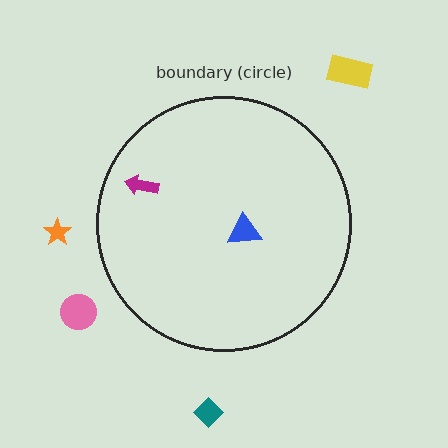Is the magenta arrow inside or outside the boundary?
Inside.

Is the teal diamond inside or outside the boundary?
Outside.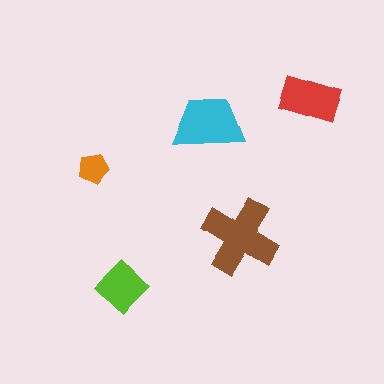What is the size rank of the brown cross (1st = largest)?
1st.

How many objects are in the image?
There are 5 objects in the image.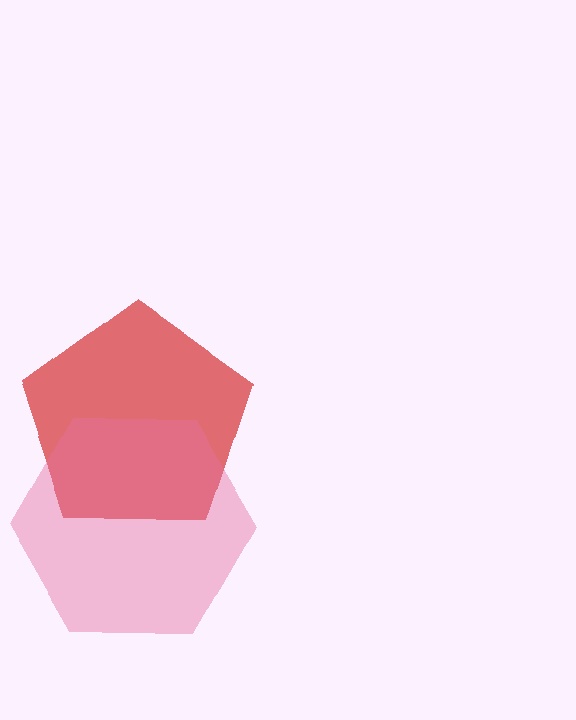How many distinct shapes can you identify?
There are 2 distinct shapes: a red pentagon, a pink hexagon.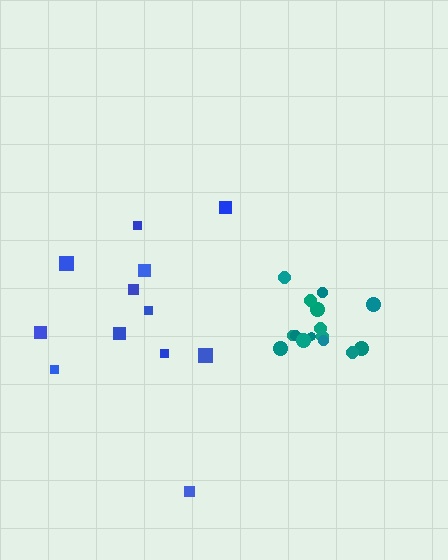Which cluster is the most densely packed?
Teal.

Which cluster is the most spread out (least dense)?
Blue.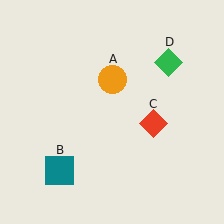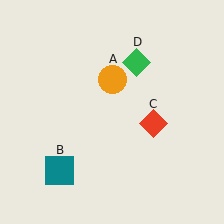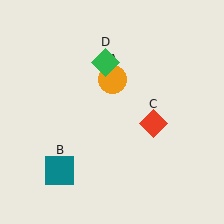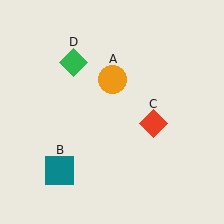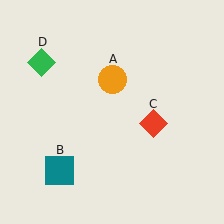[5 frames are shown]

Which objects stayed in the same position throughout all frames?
Orange circle (object A) and teal square (object B) and red diamond (object C) remained stationary.